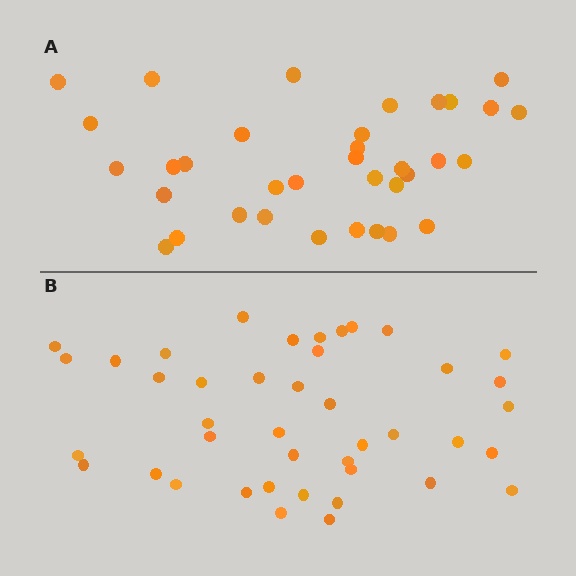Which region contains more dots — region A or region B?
Region B (the bottom region) has more dots.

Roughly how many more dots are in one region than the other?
Region B has roughly 8 or so more dots than region A.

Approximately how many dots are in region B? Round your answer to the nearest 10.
About 40 dots. (The exact count is 42, which rounds to 40.)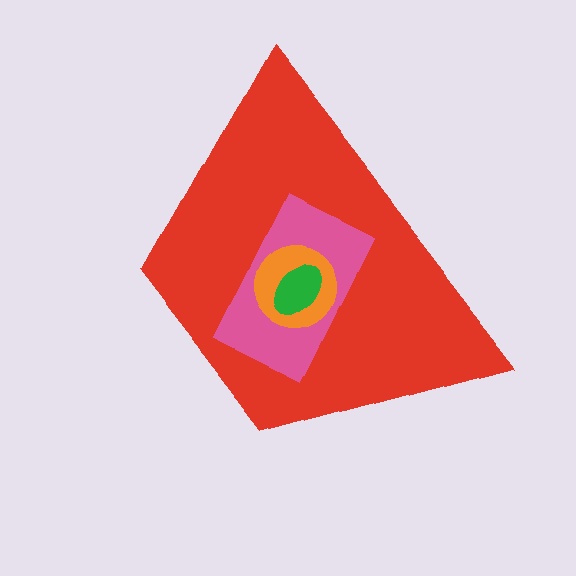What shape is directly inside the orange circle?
The green ellipse.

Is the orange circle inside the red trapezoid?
Yes.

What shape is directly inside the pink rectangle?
The orange circle.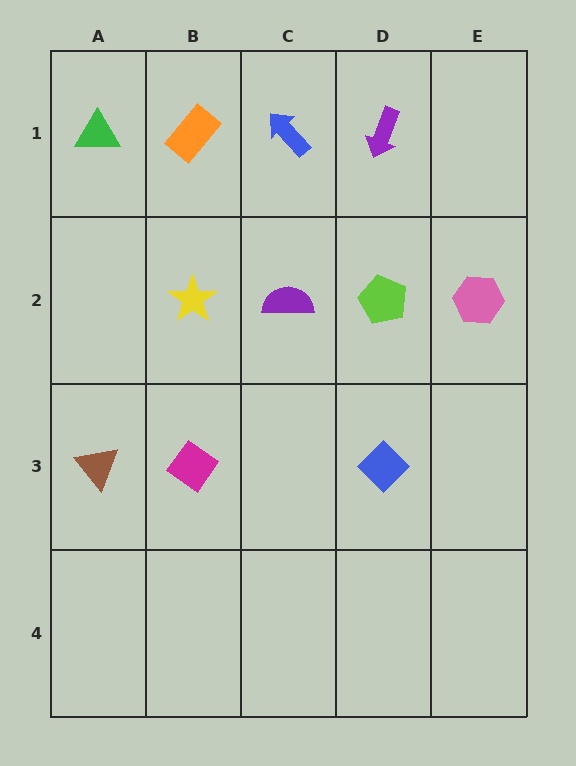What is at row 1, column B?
An orange rectangle.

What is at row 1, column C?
A blue arrow.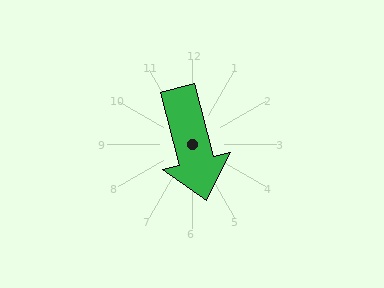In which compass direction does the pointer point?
South.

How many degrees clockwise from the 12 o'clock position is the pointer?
Approximately 165 degrees.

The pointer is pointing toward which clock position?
Roughly 6 o'clock.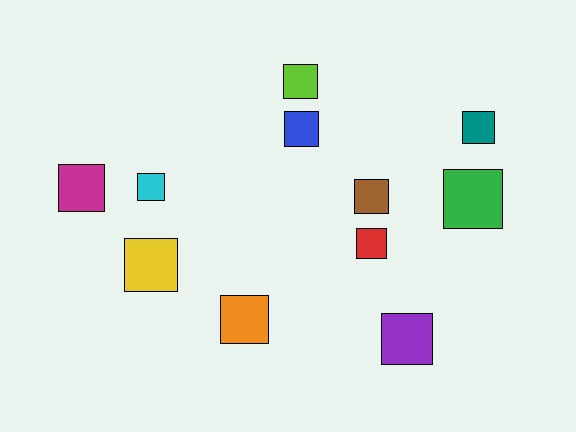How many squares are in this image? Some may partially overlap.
There are 11 squares.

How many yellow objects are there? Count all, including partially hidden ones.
There is 1 yellow object.